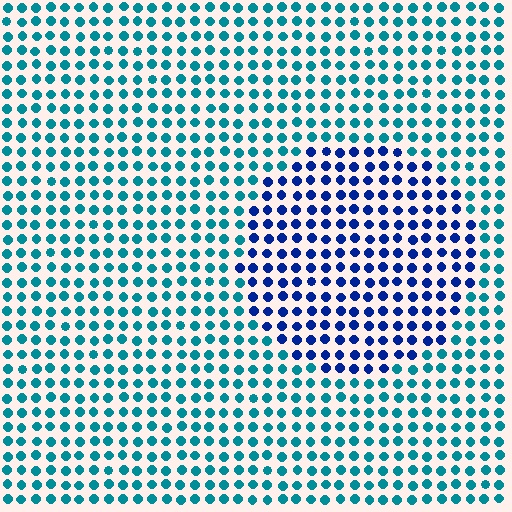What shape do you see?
I see a circle.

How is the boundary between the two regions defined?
The boundary is defined purely by a slight shift in hue (about 43 degrees). Spacing, size, and orientation are identical on both sides.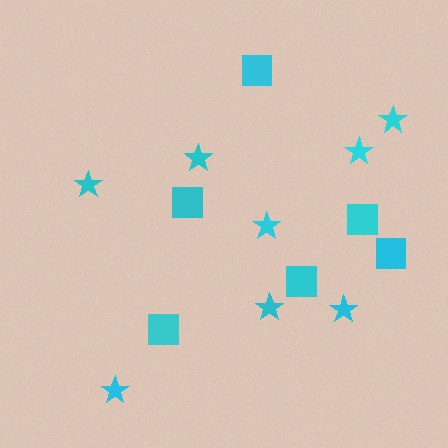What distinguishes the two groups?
There are 2 groups: one group of squares (6) and one group of stars (8).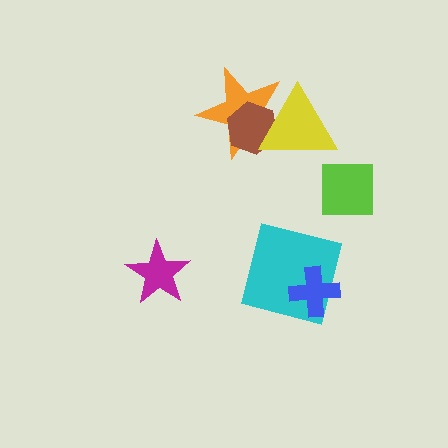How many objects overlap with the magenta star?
0 objects overlap with the magenta star.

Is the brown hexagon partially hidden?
Yes, it is partially covered by another shape.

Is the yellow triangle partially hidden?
No, no other shape covers it.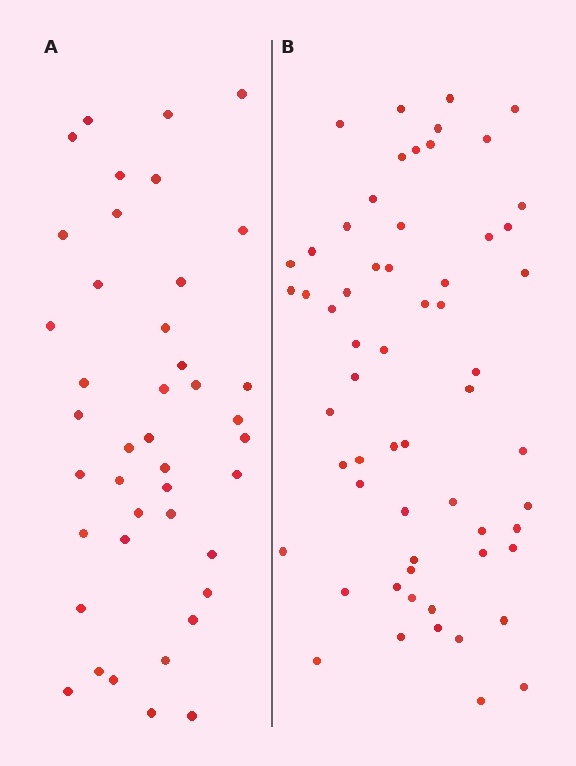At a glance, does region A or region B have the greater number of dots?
Region B (the right region) has more dots.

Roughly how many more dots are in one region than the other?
Region B has approximately 20 more dots than region A.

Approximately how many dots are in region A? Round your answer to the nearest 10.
About 40 dots. (The exact count is 42, which rounds to 40.)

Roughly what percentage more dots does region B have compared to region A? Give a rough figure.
About 45% more.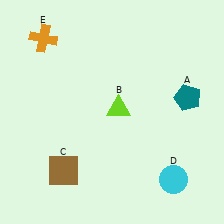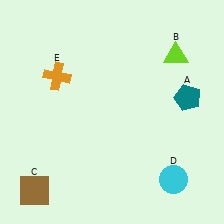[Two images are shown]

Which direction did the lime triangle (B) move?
The lime triangle (B) moved right.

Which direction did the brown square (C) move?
The brown square (C) moved left.